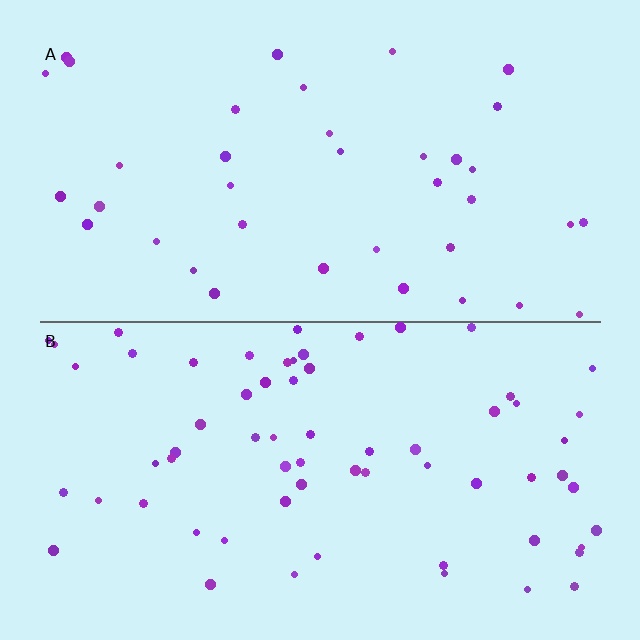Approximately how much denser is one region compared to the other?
Approximately 1.8× — region B over region A.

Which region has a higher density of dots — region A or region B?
B (the bottom).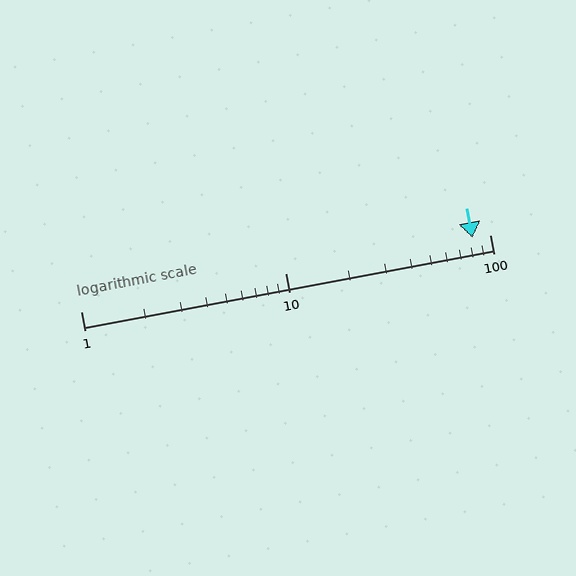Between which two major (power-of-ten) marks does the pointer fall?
The pointer is between 10 and 100.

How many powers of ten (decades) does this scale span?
The scale spans 2 decades, from 1 to 100.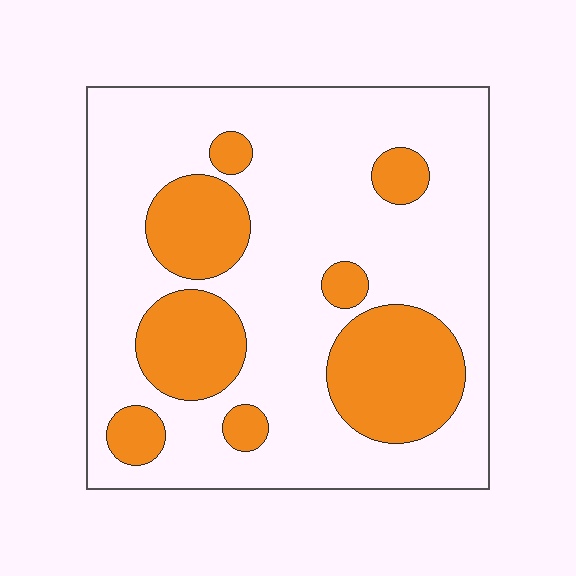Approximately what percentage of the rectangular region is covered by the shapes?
Approximately 25%.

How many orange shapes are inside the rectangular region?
8.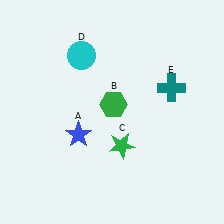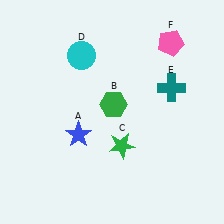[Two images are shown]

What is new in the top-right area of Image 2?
A pink pentagon (F) was added in the top-right area of Image 2.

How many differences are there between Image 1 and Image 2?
There is 1 difference between the two images.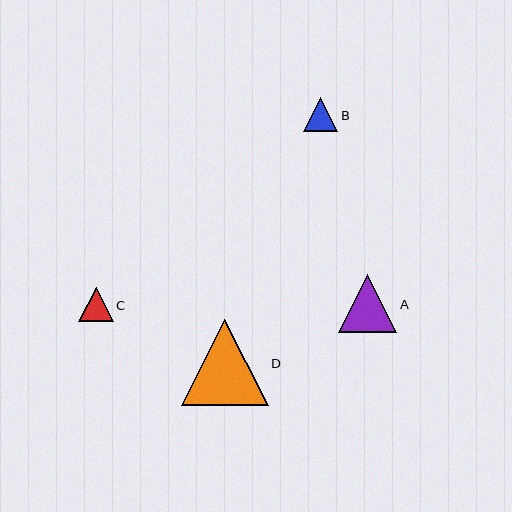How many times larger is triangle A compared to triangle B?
Triangle A is approximately 1.7 times the size of triangle B.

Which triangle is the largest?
Triangle D is the largest with a size of approximately 86 pixels.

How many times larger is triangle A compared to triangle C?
Triangle A is approximately 1.7 times the size of triangle C.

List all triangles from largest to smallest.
From largest to smallest: D, A, C, B.